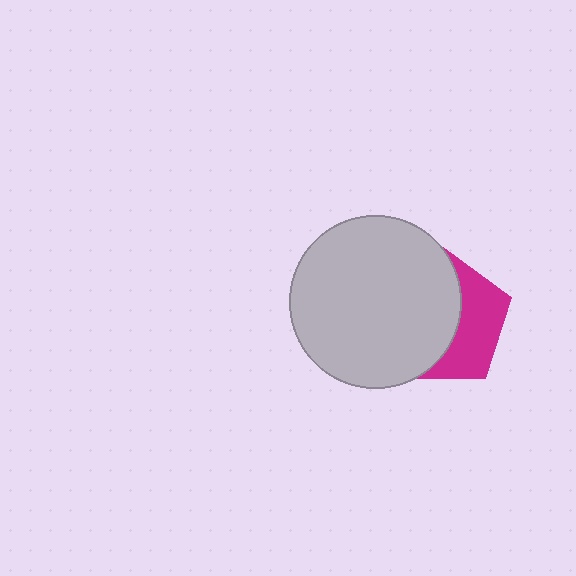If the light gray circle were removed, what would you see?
You would see the complete magenta pentagon.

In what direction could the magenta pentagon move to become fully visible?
The magenta pentagon could move right. That would shift it out from behind the light gray circle entirely.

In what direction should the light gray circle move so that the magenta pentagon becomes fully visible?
The light gray circle should move left. That is the shortest direction to clear the overlap and leave the magenta pentagon fully visible.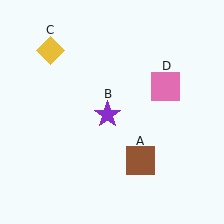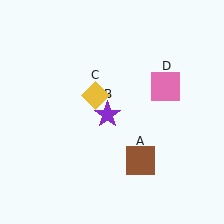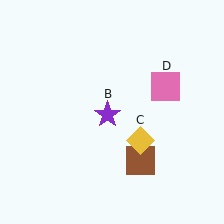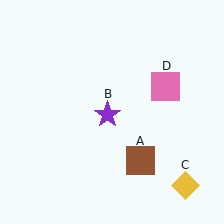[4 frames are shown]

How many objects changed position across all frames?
1 object changed position: yellow diamond (object C).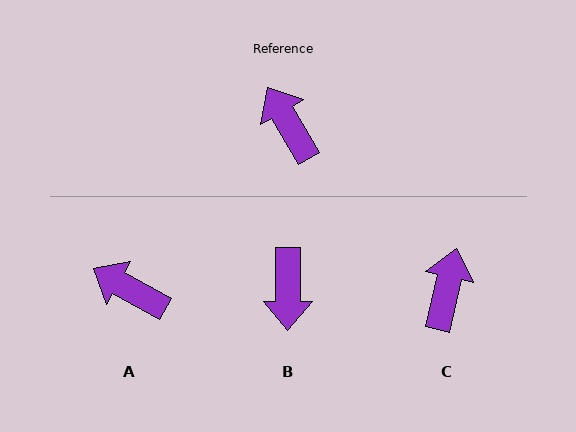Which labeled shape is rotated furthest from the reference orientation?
B, about 149 degrees away.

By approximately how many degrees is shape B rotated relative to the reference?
Approximately 149 degrees counter-clockwise.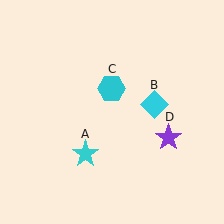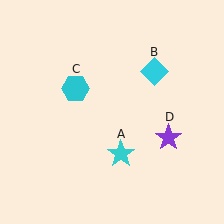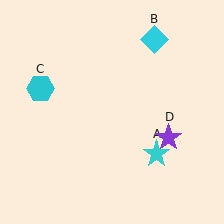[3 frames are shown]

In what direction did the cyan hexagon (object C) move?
The cyan hexagon (object C) moved left.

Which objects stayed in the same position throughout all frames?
Purple star (object D) remained stationary.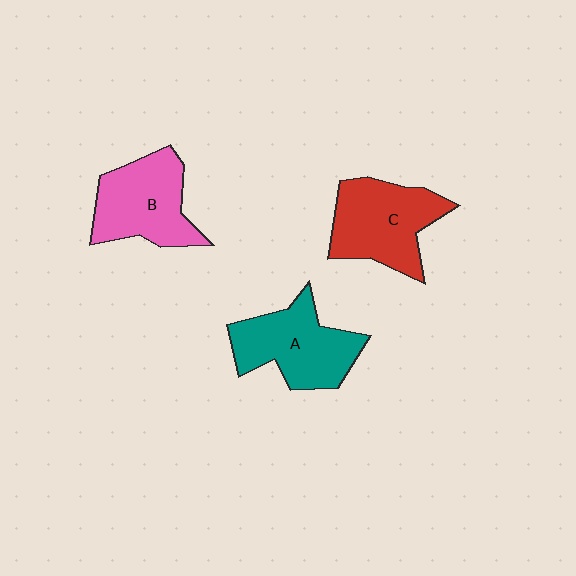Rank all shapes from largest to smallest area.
From largest to smallest: C (red), A (teal), B (pink).